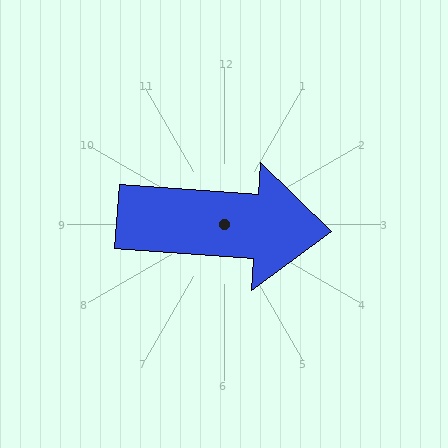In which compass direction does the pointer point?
East.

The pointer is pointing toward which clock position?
Roughly 3 o'clock.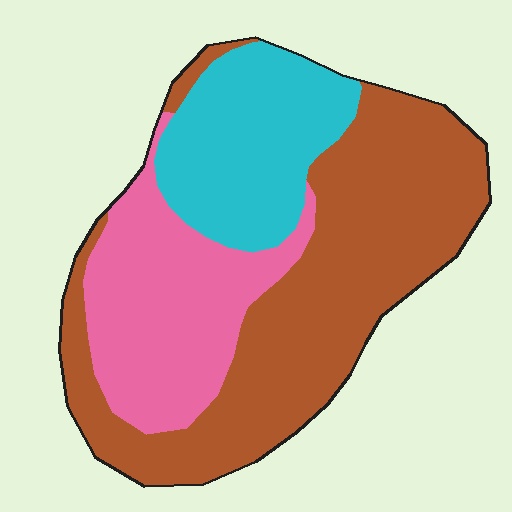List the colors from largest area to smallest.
From largest to smallest: brown, pink, cyan.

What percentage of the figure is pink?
Pink covers roughly 25% of the figure.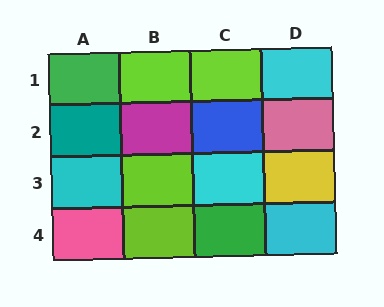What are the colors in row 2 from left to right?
Teal, magenta, blue, pink.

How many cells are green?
2 cells are green.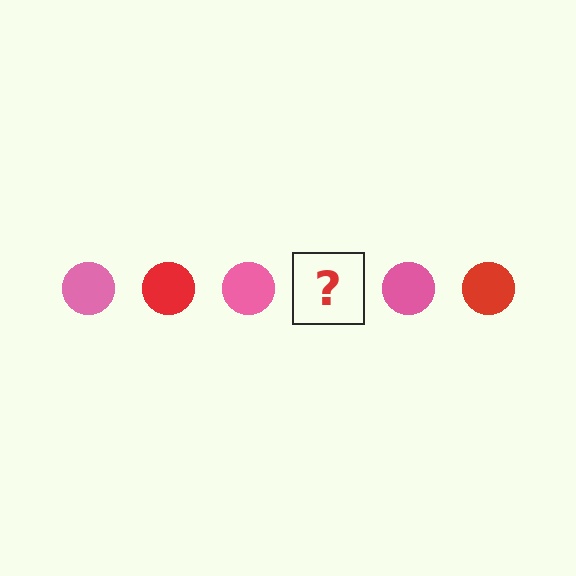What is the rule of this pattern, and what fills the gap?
The rule is that the pattern cycles through pink, red circles. The gap should be filled with a red circle.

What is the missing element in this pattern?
The missing element is a red circle.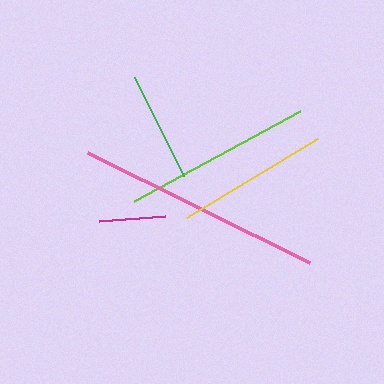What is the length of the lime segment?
The lime segment is approximately 189 pixels long.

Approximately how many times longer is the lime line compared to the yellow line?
The lime line is approximately 1.2 times the length of the yellow line.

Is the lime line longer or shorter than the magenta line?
The lime line is longer than the magenta line.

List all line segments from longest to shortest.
From longest to shortest: pink, lime, yellow, green, magenta.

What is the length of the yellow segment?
The yellow segment is approximately 152 pixels long.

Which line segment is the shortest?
The magenta line is the shortest at approximately 66 pixels.